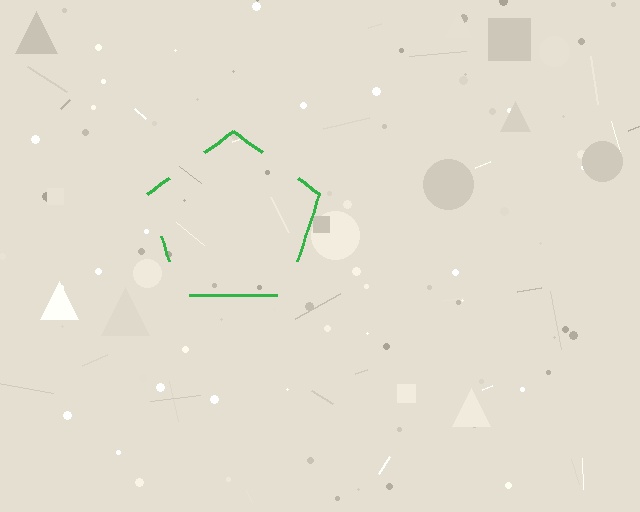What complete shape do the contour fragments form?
The contour fragments form a pentagon.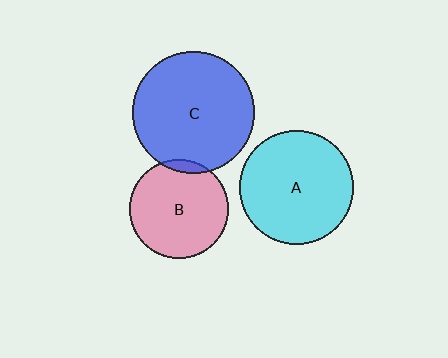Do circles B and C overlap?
Yes.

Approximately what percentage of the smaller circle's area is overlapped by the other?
Approximately 5%.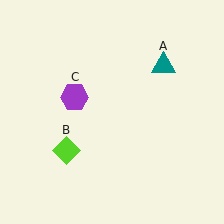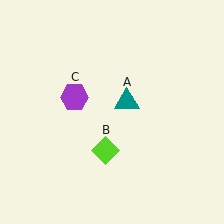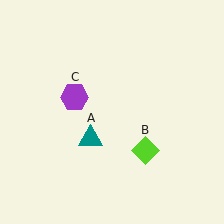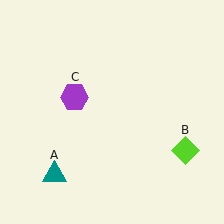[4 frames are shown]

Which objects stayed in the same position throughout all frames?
Purple hexagon (object C) remained stationary.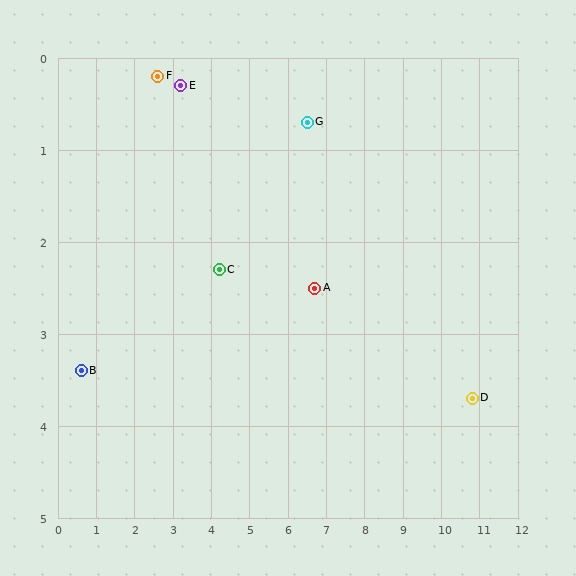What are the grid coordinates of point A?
Point A is at approximately (6.7, 2.5).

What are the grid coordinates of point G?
Point G is at approximately (6.5, 0.7).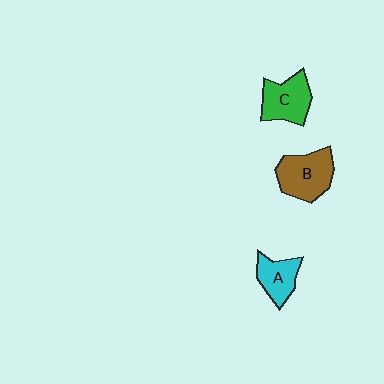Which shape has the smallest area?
Shape A (cyan).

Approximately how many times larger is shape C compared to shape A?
Approximately 1.3 times.